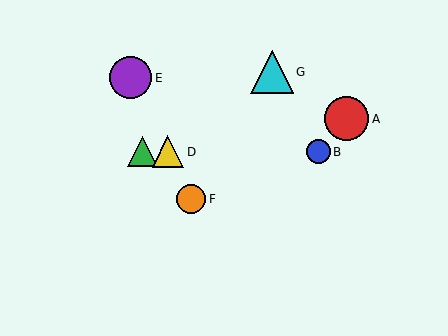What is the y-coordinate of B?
Object B is at y≈152.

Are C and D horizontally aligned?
Yes, both are at y≈152.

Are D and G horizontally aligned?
No, D is at y≈152 and G is at y≈72.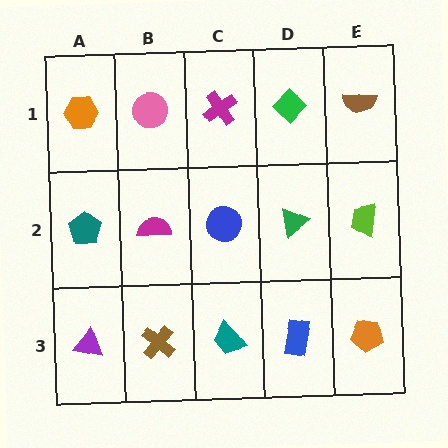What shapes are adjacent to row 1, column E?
A lime trapezoid (row 2, column E), a green diamond (row 1, column D).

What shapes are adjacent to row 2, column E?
A brown semicircle (row 1, column E), an orange pentagon (row 3, column E), a green triangle (row 2, column D).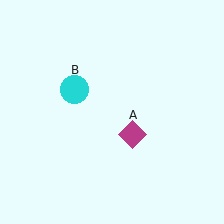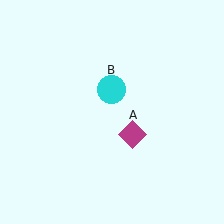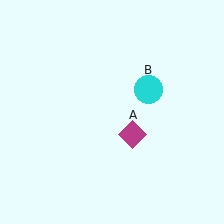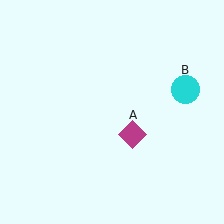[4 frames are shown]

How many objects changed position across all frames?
1 object changed position: cyan circle (object B).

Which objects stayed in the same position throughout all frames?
Magenta diamond (object A) remained stationary.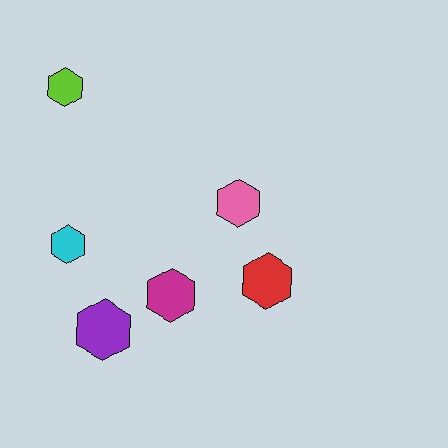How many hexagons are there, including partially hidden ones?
There are 6 hexagons.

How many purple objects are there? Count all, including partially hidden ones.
There is 1 purple object.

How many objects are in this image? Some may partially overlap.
There are 6 objects.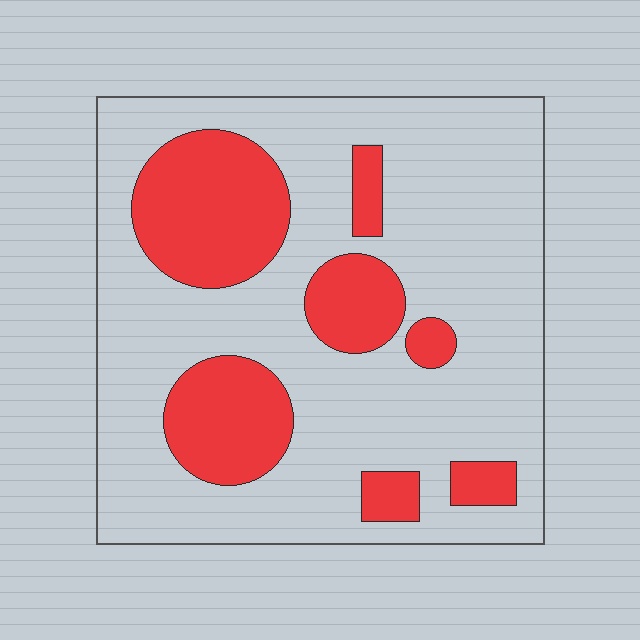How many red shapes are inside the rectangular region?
7.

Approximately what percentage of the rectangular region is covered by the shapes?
Approximately 25%.